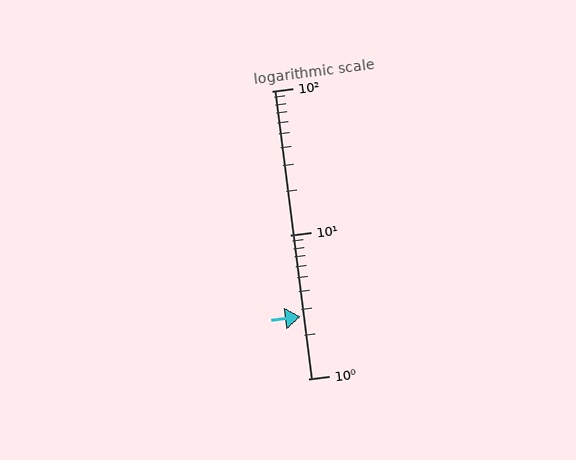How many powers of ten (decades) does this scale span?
The scale spans 2 decades, from 1 to 100.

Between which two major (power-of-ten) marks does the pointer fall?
The pointer is between 1 and 10.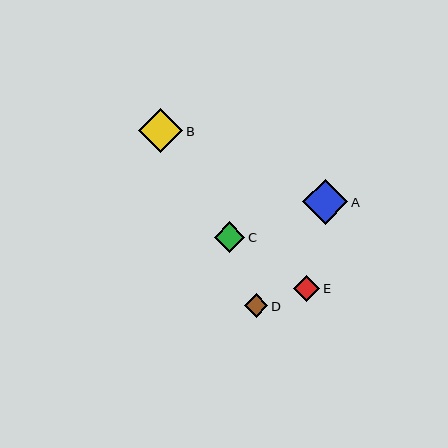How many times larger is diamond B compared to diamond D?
Diamond B is approximately 1.9 times the size of diamond D.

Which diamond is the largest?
Diamond A is the largest with a size of approximately 45 pixels.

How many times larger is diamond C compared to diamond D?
Diamond C is approximately 1.3 times the size of diamond D.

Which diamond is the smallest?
Diamond D is the smallest with a size of approximately 23 pixels.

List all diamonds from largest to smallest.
From largest to smallest: A, B, C, E, D.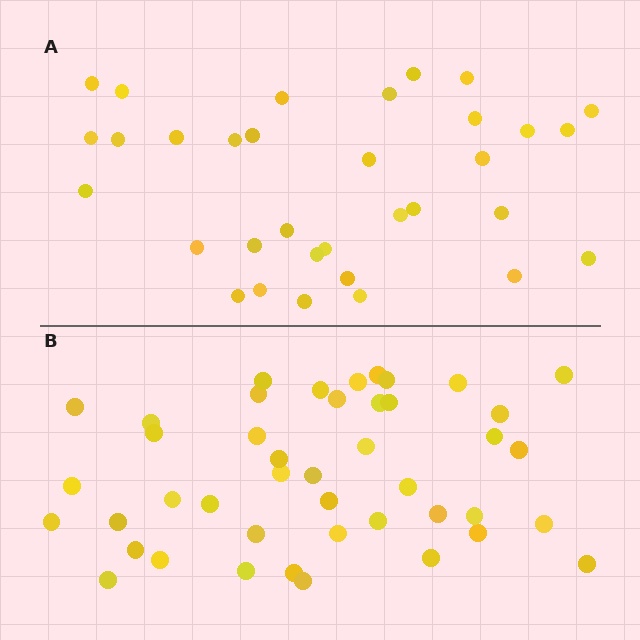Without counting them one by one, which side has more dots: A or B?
Region B (the bottom region) has more dots.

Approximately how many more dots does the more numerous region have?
Region B has roughly 12 or so more dots than region A.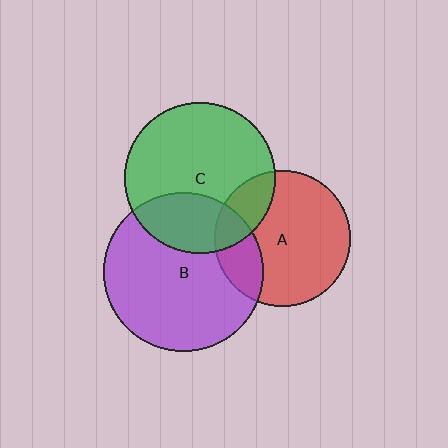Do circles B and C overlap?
Yes.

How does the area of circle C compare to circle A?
Approximately 1.2 times.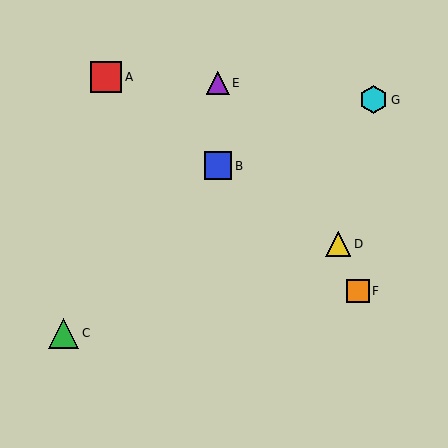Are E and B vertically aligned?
Yes, both are at x≈218.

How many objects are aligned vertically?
2 objects (B, E) are aligned vertically.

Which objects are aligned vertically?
Objects B, E are aligned vertically.